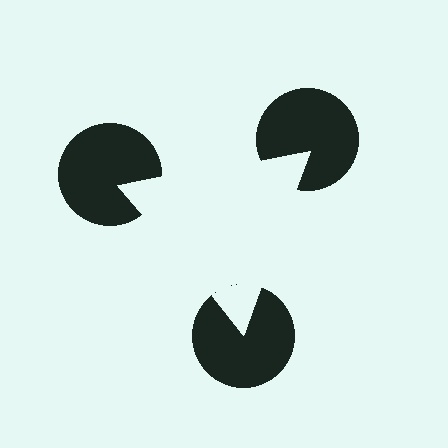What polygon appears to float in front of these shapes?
An illusory triangle — its edges are inferred from the aligned wedge cuts in the pac-man discs, not physically drawn.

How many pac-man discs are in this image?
There are 3 — one at each vertex of the illusory triangle.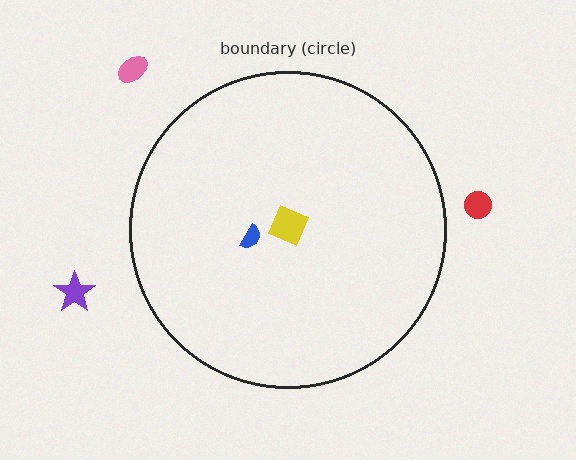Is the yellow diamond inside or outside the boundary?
Inside.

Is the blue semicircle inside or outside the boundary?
Inside.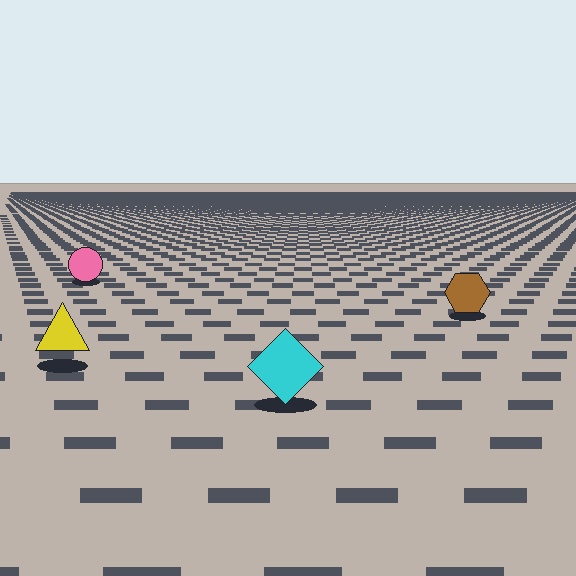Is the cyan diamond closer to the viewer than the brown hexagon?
Yes. The cyan diamond is closer — you can tell from the texture gradient: the ground texture is coarser near it.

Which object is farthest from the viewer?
The pink circle is farthest from the viewer. It appears smaller and the ground texture around it is denser.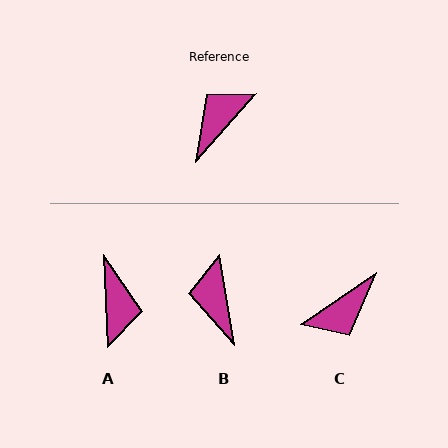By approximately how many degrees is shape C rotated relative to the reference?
Approximately 166 degrees counter-clockwise.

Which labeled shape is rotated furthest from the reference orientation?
C, about 166 degrees away.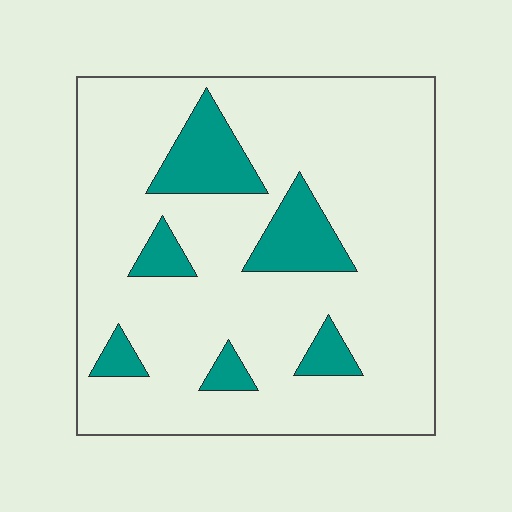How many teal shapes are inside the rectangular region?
6.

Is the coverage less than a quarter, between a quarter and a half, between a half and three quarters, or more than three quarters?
Less than a quarter.